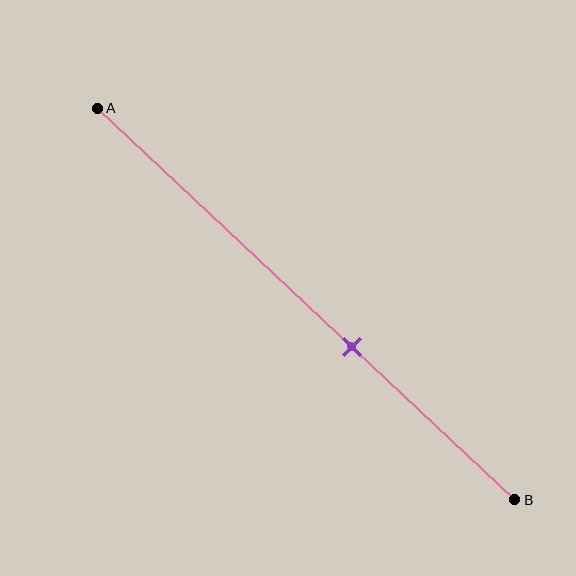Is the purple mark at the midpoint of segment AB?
No, the mark is at about 60% from A, not at the 50% midpoint.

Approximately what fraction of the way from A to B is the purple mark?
The purple mark is approximately 60% of the way from A to B.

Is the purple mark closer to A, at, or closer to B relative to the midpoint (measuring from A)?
The purple mark is closer to point B than the midpoint of segment AB.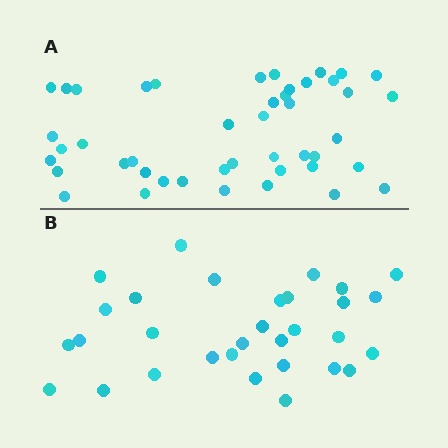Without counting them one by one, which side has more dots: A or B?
Region A (the top region) has more dots.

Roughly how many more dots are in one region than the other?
Region A has approximately 15 more dots than region B.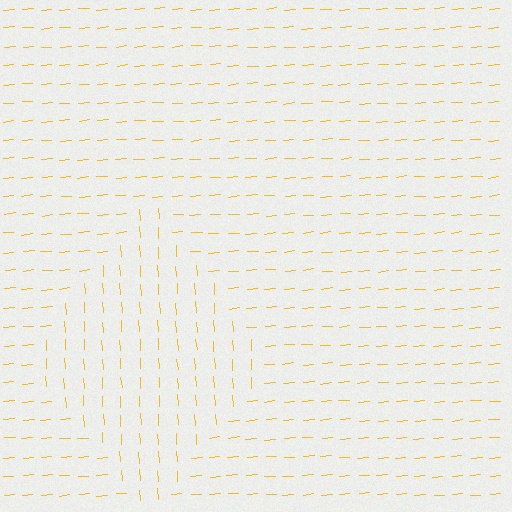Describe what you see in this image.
The image is filled with small yellow line segments. A diamond region in the image has lines oriented differently from the surrounding lines, creating a visible texture boundary.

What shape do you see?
I see a diamond.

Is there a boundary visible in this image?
Yes, there is a texture boundary formed by a change in line orientation.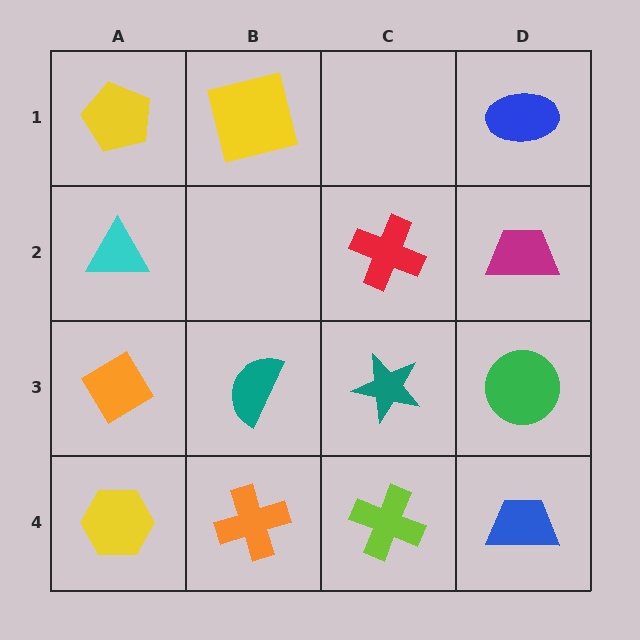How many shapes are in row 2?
3 shapes.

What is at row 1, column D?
A blue ellipse.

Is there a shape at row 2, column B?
No, that cell is empty.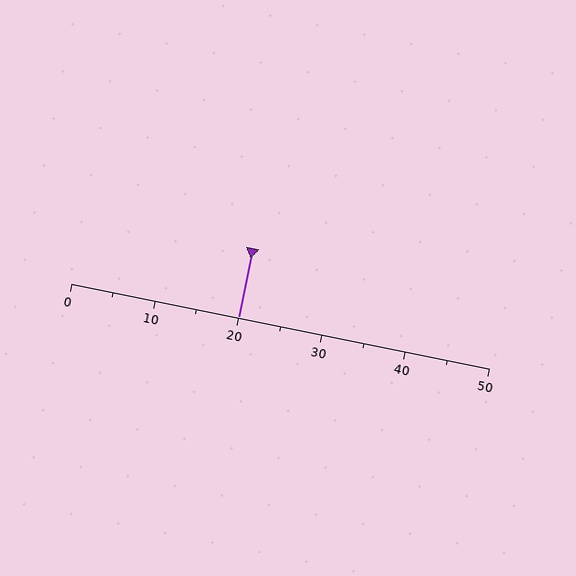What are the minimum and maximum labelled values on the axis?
The axis runs from 0 to 50.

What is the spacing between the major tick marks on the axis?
The major ticks are spaced 10 apart.